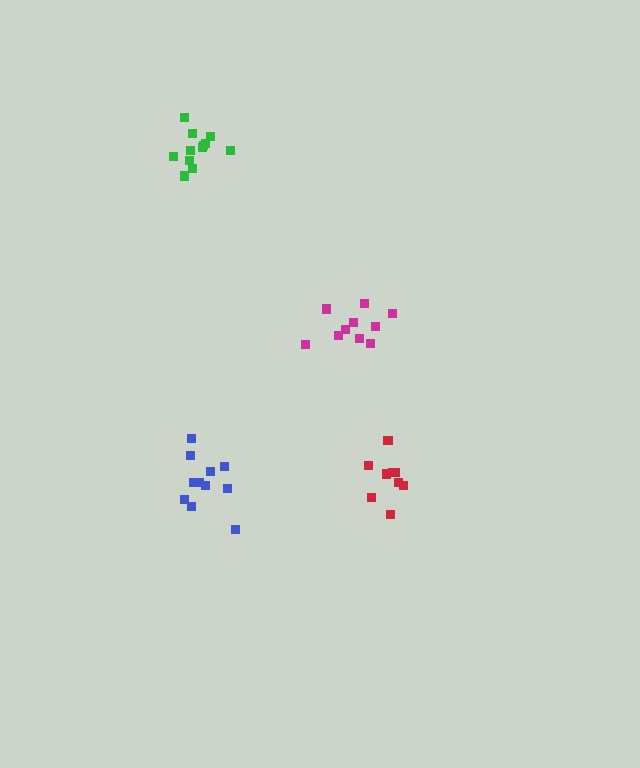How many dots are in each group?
Group 1: 12 dots, Group 2: 11 dots, Group 3: 9 dots, Group 4: 10 dots (42 total).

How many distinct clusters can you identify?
There are 4 distinct clusters.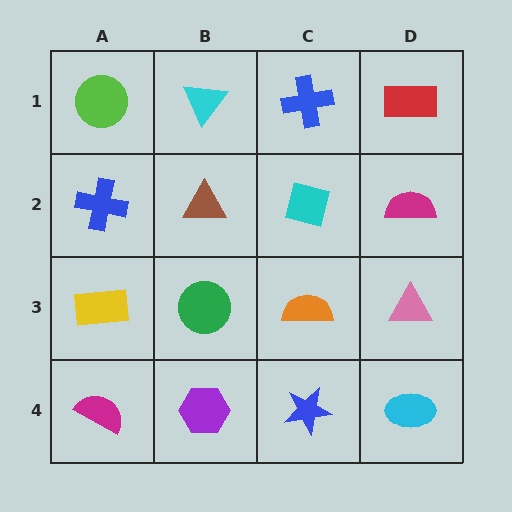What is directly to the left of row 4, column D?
A blue star.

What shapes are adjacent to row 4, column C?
An orange semicircle (row 3, column C), a purple hexagon (row 4, column B), a cyan ellipse (row 4, column D).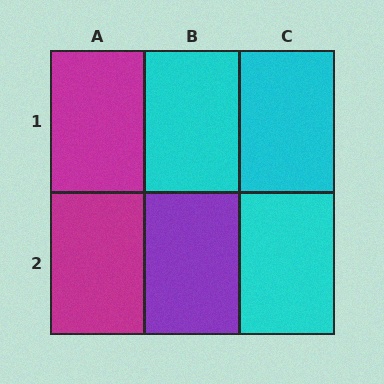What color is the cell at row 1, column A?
Magenta.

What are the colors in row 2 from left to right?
Magenta, purple, cyan.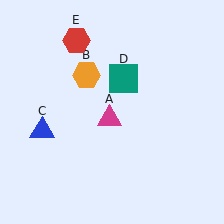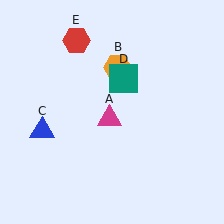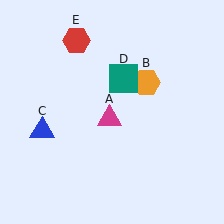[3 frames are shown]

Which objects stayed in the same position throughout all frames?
Magenta triangle (object A) and blue triangle (object C) and teal square (object D) and red hexagon (object E) remained stationary.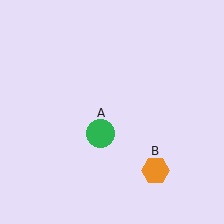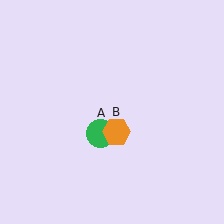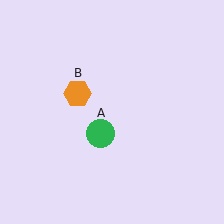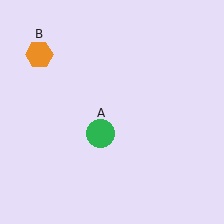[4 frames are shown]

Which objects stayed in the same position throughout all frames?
Green circle (object A) remained stationary.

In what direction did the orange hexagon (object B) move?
The orange hexagon (object B) moved up and to the left.